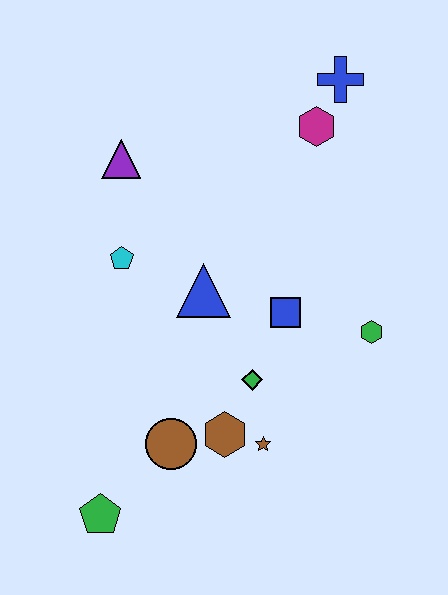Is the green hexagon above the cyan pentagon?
No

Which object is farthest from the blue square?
The green pentagon is farthest from the blue square.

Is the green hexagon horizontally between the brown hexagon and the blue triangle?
No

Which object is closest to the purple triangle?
The cyan pentagon is closest to the purple triangle.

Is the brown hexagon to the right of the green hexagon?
No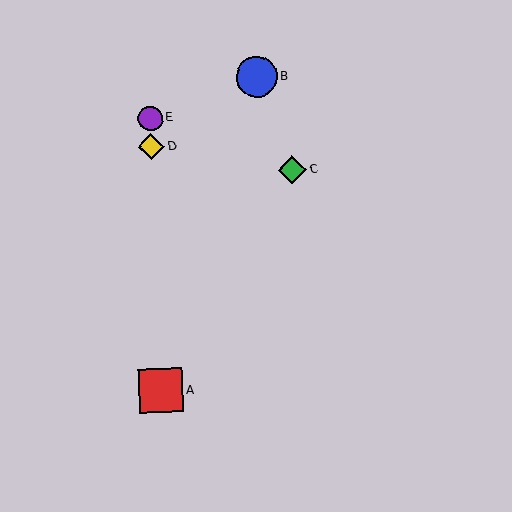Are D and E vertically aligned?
Yes, both are at x≈151.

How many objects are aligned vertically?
3 objects (A, D, E) are aligned vertically.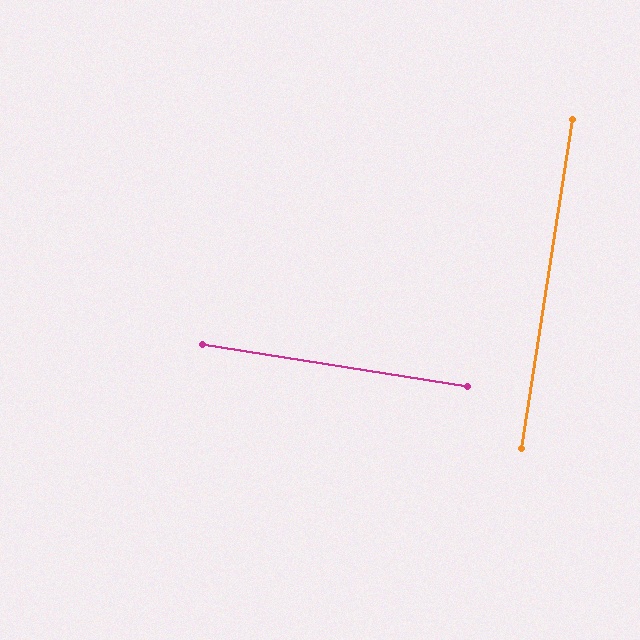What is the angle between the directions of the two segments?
Approximately 90 degrees.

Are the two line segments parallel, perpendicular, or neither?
Perpendicular — they meet at approximately 90°.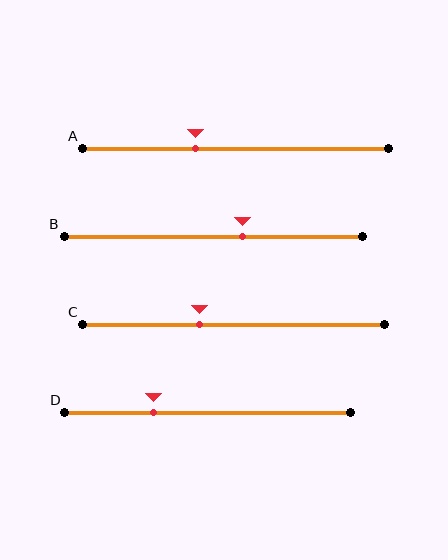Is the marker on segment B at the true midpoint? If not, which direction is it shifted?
No, the marker on segment B is shifted to the right by about 10% of the segment length.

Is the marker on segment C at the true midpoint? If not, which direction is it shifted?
No, the marker on segment C is shifted to the left by about 11% of the segment length.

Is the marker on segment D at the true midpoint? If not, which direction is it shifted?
No, the marker on segment D is shifted to the left by about 19% of the segment length.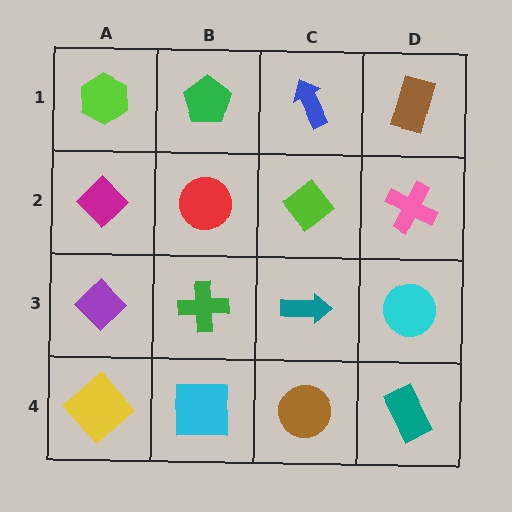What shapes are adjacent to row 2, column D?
A brown rectangle (row 1, column D), a cyan circle (row 3, column D), a lime diamond (row 2, column C).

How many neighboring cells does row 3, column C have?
4.